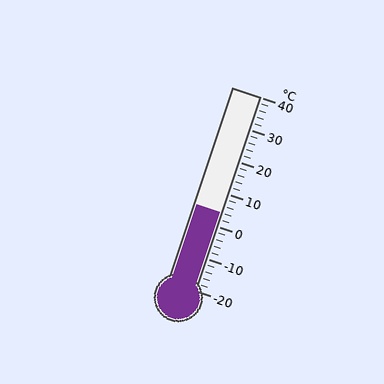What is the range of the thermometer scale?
The thermometer scale ranges from -20°C to 40°C.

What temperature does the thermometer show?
The thermometer shows approximately 4°C.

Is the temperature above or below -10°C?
The temperature is above -10°C.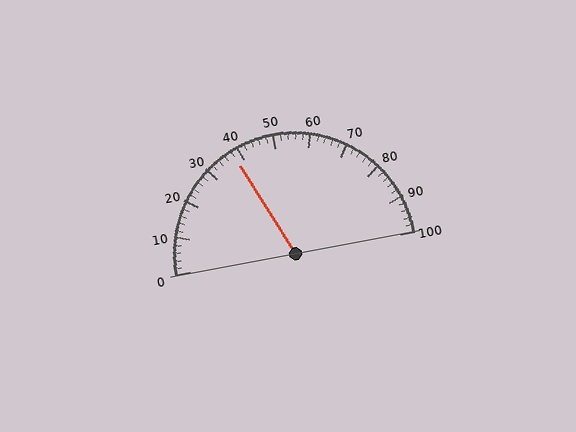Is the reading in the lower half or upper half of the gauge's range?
The reading is in the lower half of the range (0 to 100).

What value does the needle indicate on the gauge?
The needle indicates approximately 38.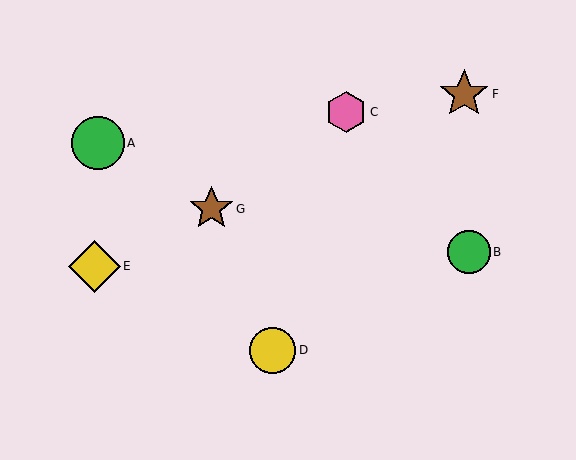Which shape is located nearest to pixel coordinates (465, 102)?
The brown star (labeled F) at (464, 94) is nearest to that location.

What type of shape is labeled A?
Shape A is a green circle.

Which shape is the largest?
The green circle (labeled A) is the largest.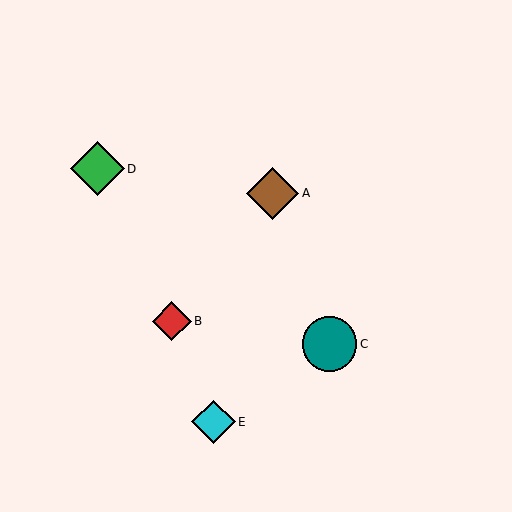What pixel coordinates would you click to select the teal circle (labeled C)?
Click at (329, 344) to select the teal circle C.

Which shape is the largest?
The teal circle (labeled C) is the largest.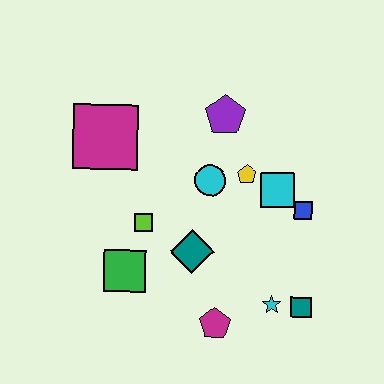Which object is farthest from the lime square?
The teal square is farthest from the lime square.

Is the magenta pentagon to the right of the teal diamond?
Yes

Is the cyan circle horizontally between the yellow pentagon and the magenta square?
Yes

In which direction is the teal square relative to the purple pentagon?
The teal square is below the purple pentagon.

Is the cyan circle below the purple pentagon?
Yes